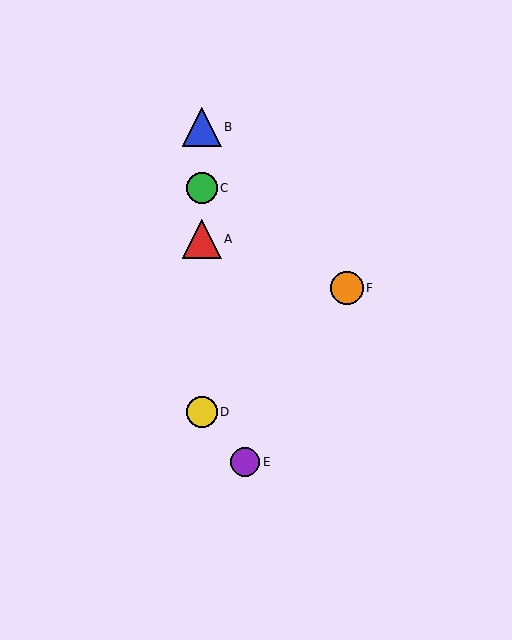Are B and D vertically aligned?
Yes, both are at x≈202.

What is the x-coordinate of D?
Object D is at x≈202.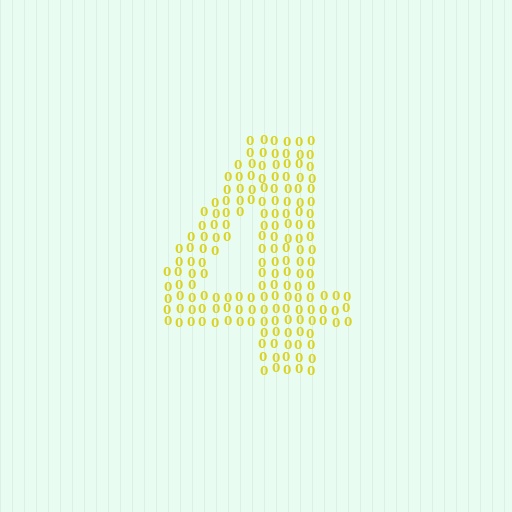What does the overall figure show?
The overall figure shows the digit 4.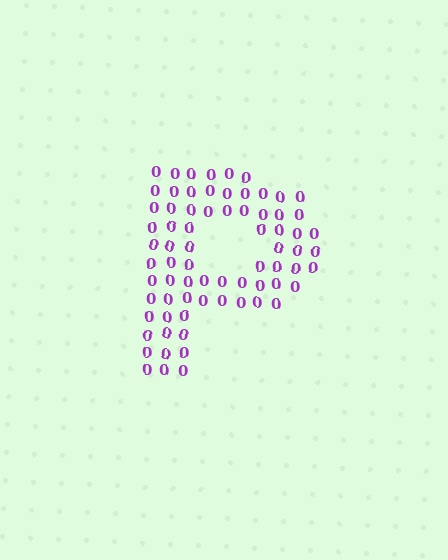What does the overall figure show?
The overall figure shows the letter P.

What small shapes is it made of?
It is made of small digit 0's.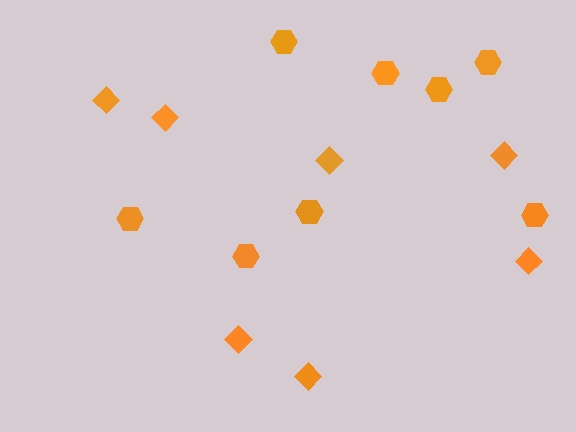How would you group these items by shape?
There are 2 groups: one group of hexagons (8) and one group of diamonds (7).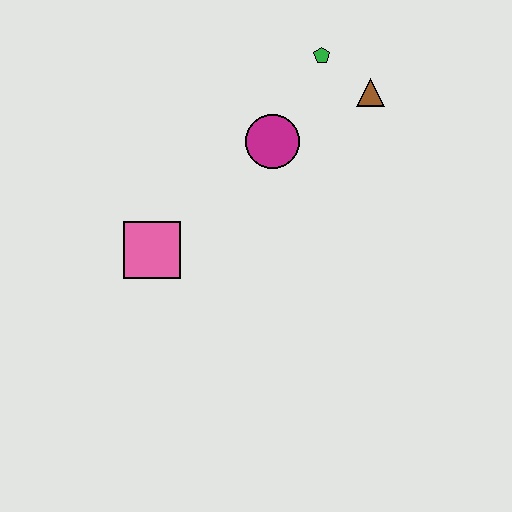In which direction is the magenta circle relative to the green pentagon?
The magenta circle is below the green pentagon.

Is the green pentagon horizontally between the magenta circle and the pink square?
No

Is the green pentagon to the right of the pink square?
Yes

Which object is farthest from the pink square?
The brown triangle is farthest from the pink square.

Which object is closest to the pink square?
The magenta circle is closest to the pink square.